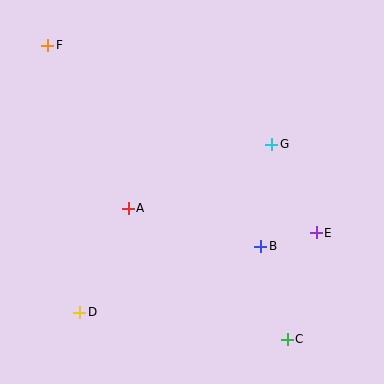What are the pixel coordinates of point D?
Point D is at (80, 312).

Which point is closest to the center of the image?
Point A at (128, 208) is closest to the center.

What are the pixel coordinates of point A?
Point A is at (128, 208).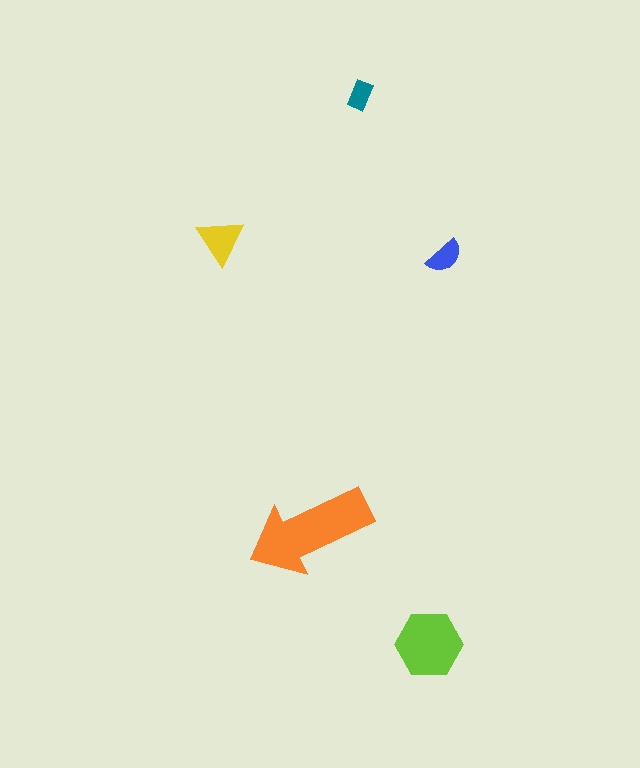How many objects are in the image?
There are 5 objects in the image.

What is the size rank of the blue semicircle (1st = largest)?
4th.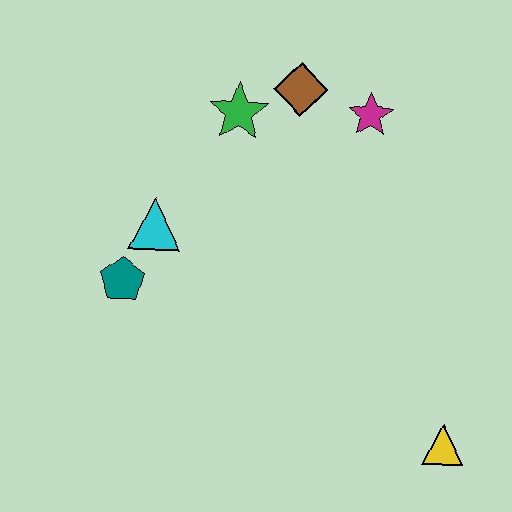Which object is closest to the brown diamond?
The green star is closest to the brown diamond.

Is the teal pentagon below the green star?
Yes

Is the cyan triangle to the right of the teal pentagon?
Yes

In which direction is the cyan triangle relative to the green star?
The cyan triangle is below the green star.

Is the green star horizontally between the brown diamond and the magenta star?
No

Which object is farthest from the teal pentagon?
The yellow triangle is farthest from the teal pentagon.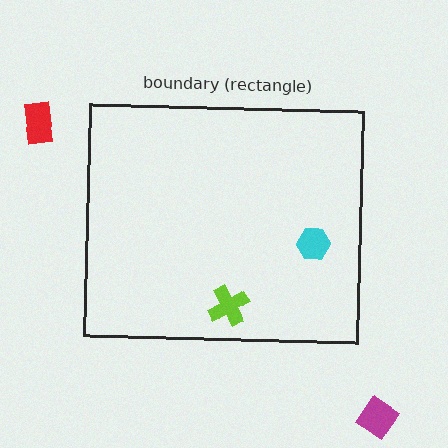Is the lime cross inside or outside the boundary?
Inside.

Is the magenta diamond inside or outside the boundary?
Outside.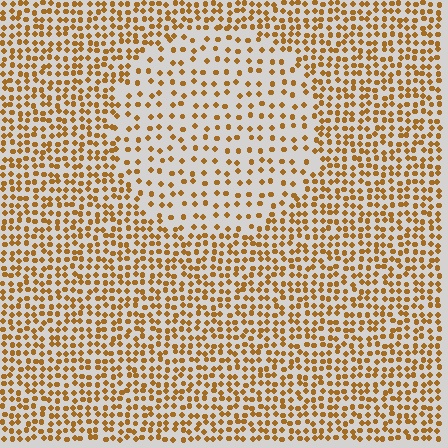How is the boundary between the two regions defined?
The boundary is defined by a change in element density (approximately 2.0x ratio). All elements are the same color, size, and shape.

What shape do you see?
I see a circle.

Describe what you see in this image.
The image contains small brown elements arranged at two different densities. A circle-shaped region is visible where the elements are less densely packed than the surrounding area.